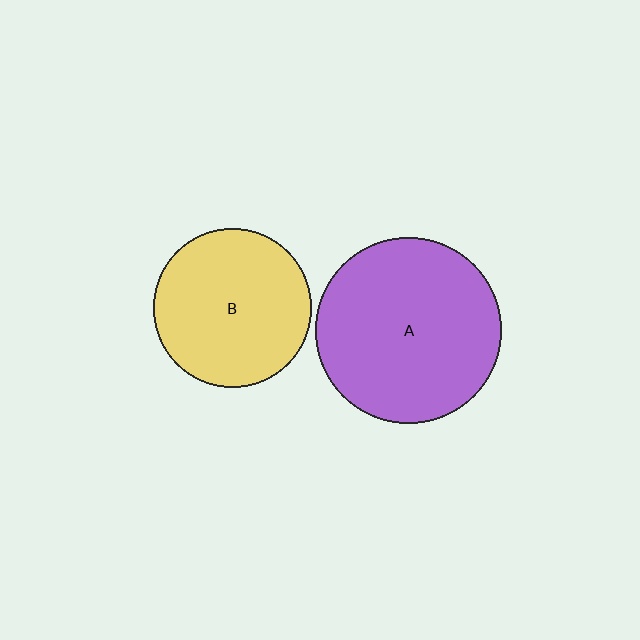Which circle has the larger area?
Circle A (purple).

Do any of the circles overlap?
No, none of the circles overlap.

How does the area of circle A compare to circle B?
Approximately 1.4 times.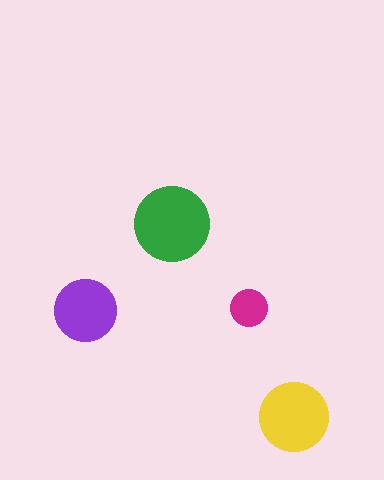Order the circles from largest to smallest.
the green one, the yellow one, the purple one, the magenta one.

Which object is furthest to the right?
The yellow circle is rightmost.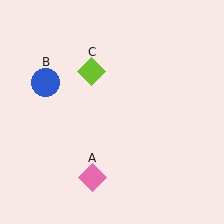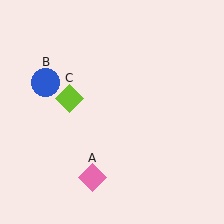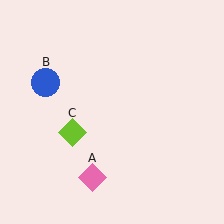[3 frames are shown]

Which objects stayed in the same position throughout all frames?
Pink diamond (object A) and blue circle (object B) remained stationary.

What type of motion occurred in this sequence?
The lime diamond (object C) rotated counterclockwise around the center of the scene.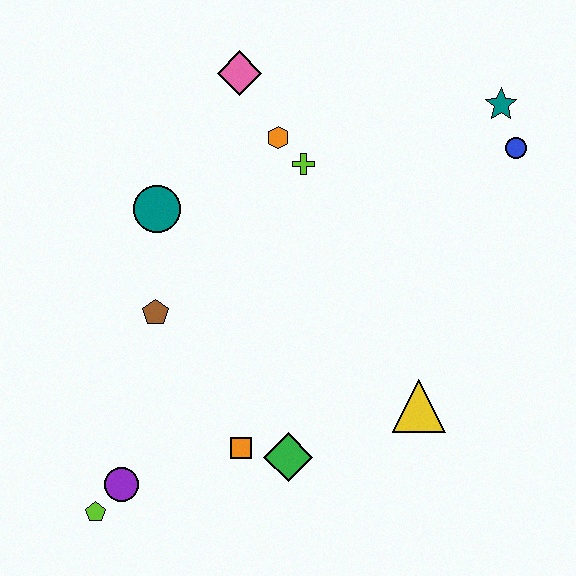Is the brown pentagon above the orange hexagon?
No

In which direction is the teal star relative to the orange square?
The teal star is above the orange square.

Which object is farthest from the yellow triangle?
The pink diamond is farthest from the yellow triangle.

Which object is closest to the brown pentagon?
The teal circle is closest to the brown pentagon.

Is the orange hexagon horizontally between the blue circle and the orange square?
Yes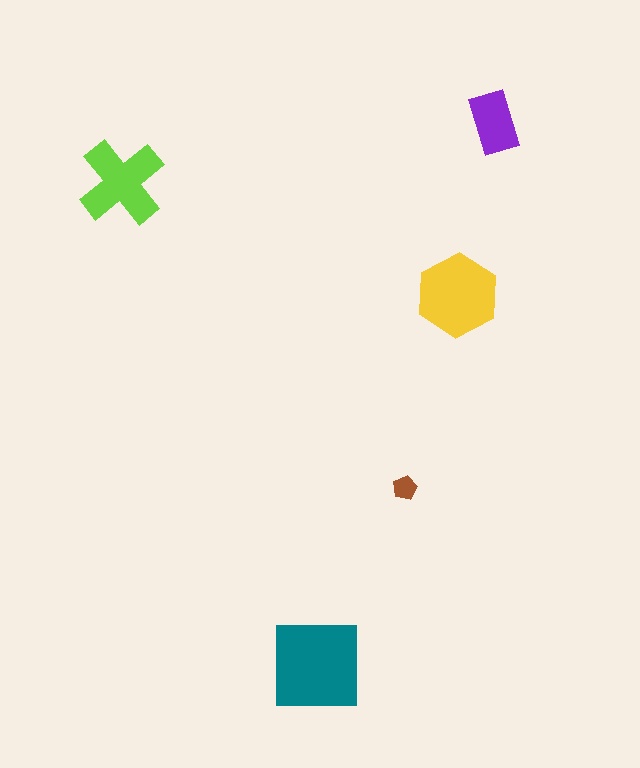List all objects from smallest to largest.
The brown pentagon, the purple rectangle, the lime cross, the yellow hexagon, the teal square.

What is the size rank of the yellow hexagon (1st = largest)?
2nd.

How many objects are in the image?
There are 5 objects in the image.